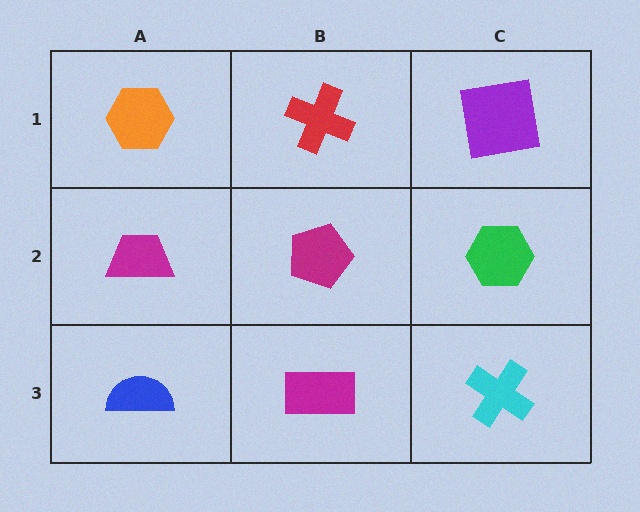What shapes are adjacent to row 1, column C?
A green hexagon (row 2, column C), a red cross (row 1, column B).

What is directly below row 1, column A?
A magenta trapezoid.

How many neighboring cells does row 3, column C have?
2.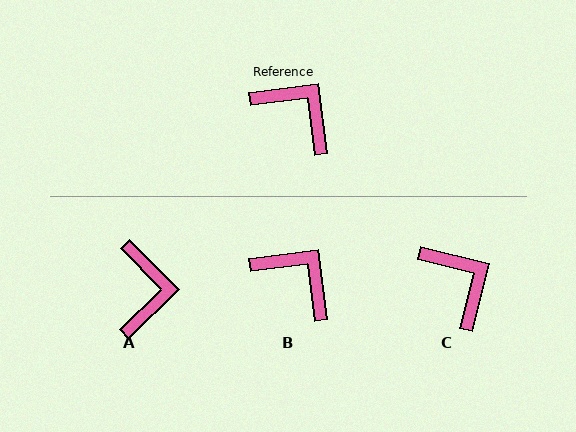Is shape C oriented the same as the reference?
No, it is off by about 21 degrees.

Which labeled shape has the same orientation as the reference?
B.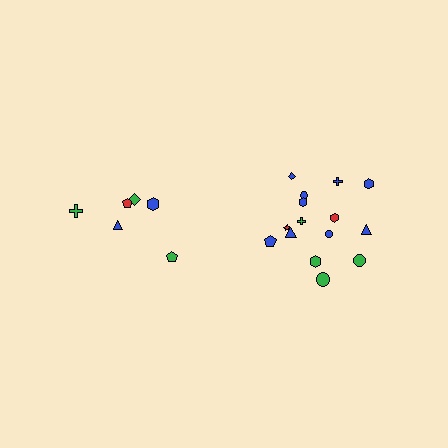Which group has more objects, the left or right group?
The right group.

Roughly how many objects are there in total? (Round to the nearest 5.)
Roughly 20 objects in total.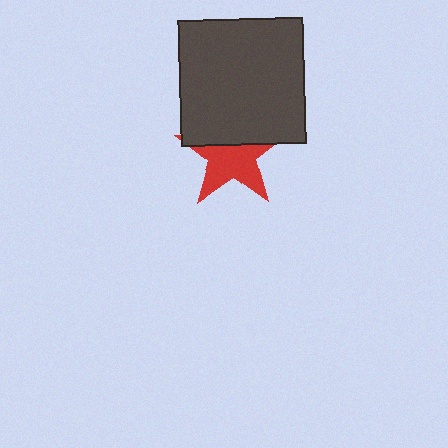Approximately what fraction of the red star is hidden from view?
Roughly 41% of the red star is hidden behind the dark gray square.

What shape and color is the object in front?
The object in front is a dark gray square.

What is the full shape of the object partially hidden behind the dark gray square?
The partially hidden object is a red star.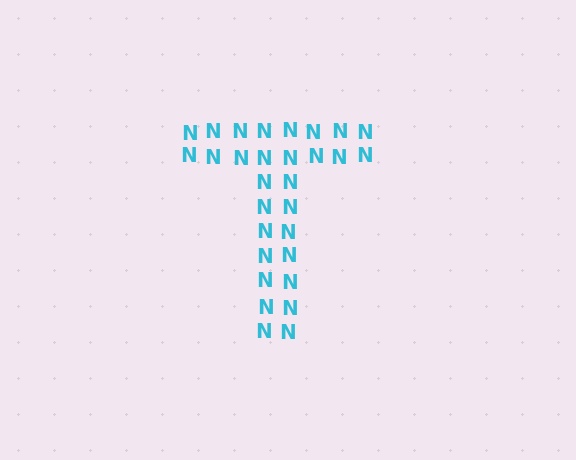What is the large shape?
The large shape is the letter T.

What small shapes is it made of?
It is made of small letter N's.